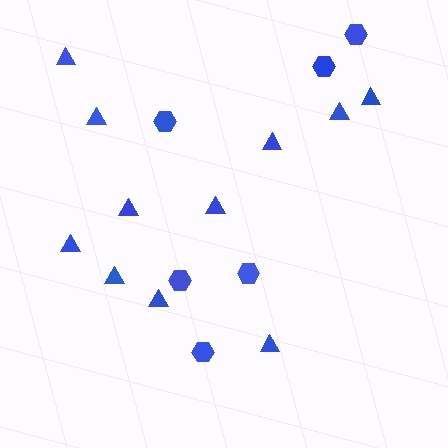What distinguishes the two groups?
There are 2 groups: one group of triangles (11) and one group of hexagons (6).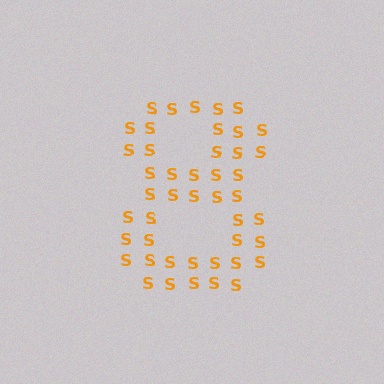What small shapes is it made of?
It is made of small letter S's.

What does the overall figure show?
The overall figure shows the digit 8.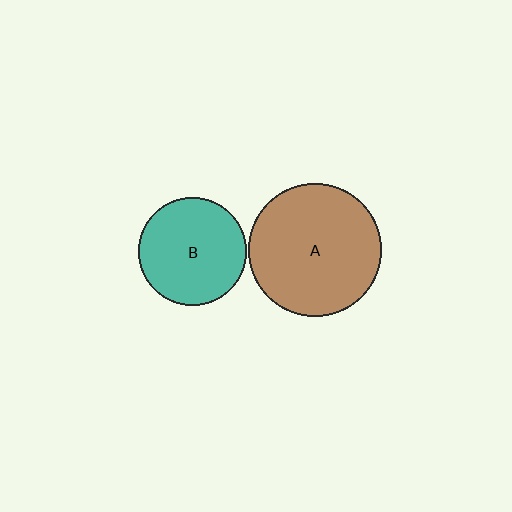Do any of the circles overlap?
No, none of the circles overlap.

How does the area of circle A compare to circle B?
Approximately 1.5 times.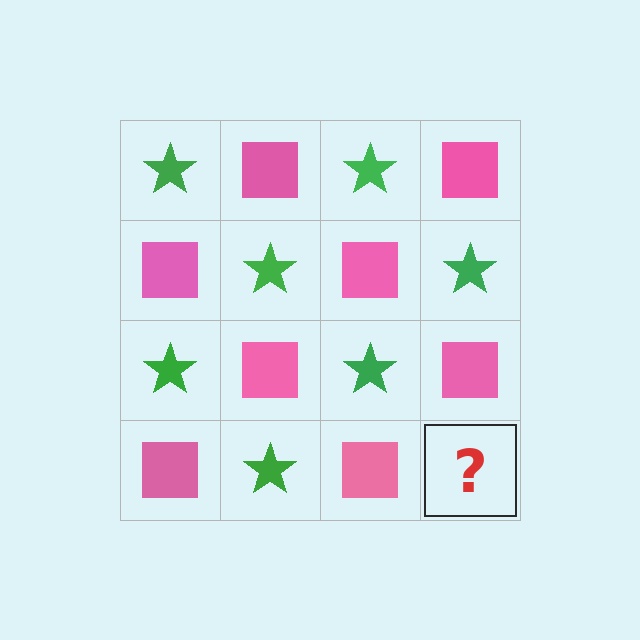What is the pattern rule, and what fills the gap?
The rule is that it alternates green star and pink square in a checkerboard pattern. The gap should be filled with a green star.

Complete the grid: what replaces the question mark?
The question mark should be replaced with a green star.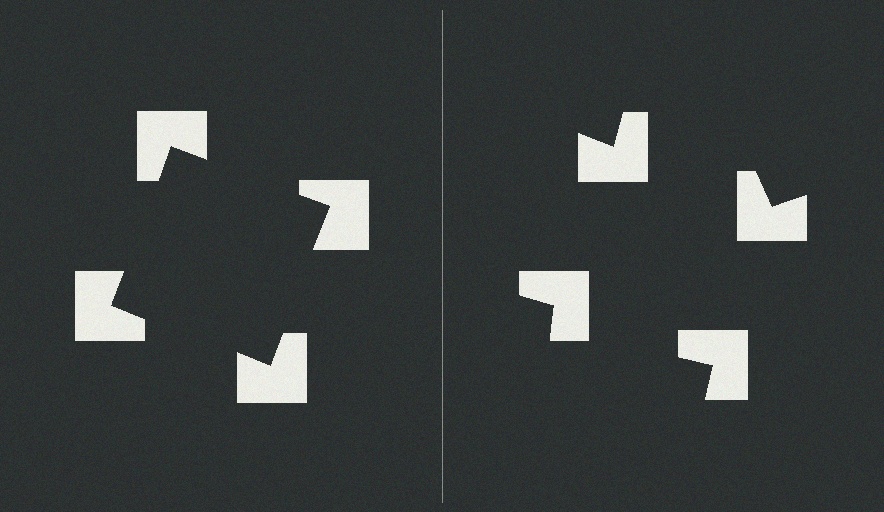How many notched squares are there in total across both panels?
8 — 4 on each side.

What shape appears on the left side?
An illusory square.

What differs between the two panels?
The notched squares are positioned identically on both sides; only the wedge orientations differ. On the left they align to a square; on the right they are misaligned.